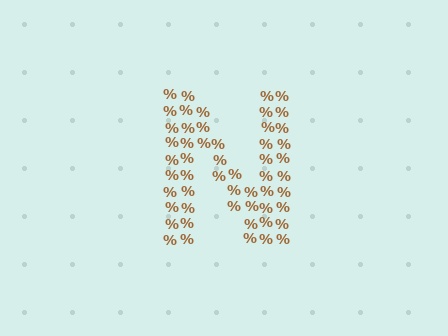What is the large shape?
The large shape is the letter N.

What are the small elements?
The small elements are percent signs.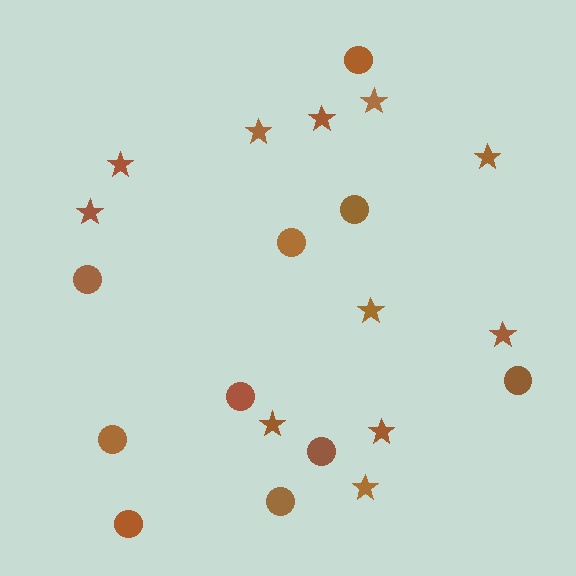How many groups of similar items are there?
There are 2 groups: one group of circles (10) and one group of stars (11).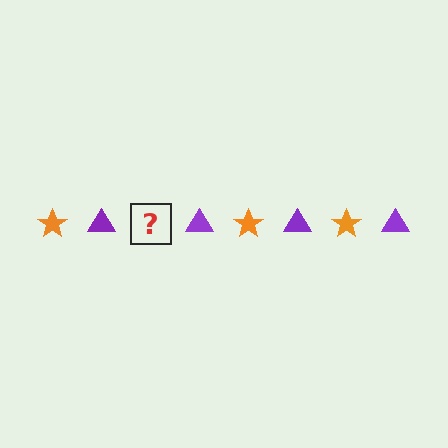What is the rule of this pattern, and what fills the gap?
The rule is that the pattern alternates between orange star and purple triangle. The gap should be filled with an orange star.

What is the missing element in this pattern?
The missing element is an orange star.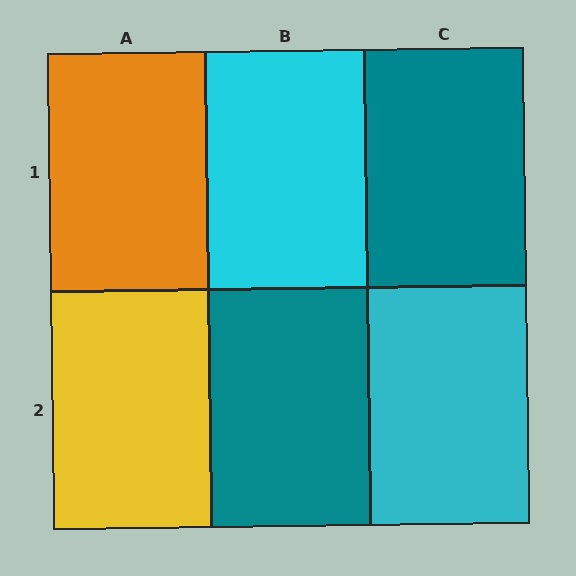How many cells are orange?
1 cell is orange.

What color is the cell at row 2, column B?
Teal.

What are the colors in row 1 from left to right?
Orange, cyan, teal.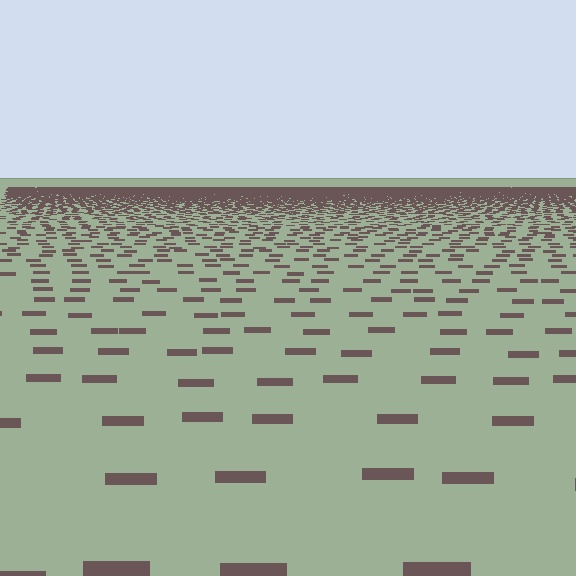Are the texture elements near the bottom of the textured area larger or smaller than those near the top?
Larger. Near the bottom, elements are closer to the viewer and appear at a bigger on-screen size.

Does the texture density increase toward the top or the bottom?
Density increases toward the top.